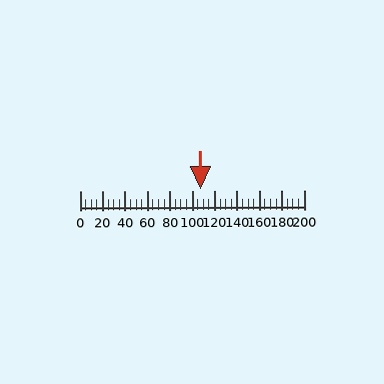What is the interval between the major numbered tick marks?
The major tick marks are spaced 20 units apart.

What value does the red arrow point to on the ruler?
The red arrow points to approximately 107.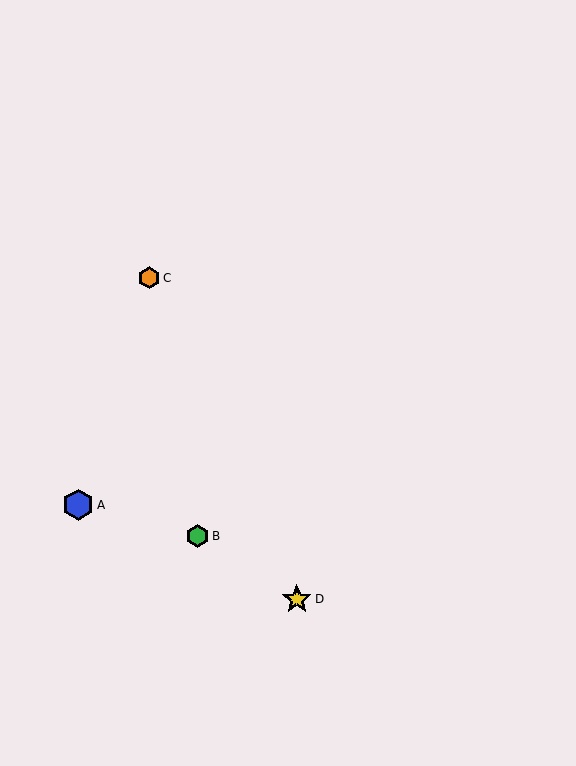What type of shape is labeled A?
Shape A is a blue hexagon.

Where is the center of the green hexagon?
The center of the green hexagon is at (197, 536).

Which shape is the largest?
The blue hexagon (labeled A) is the largest.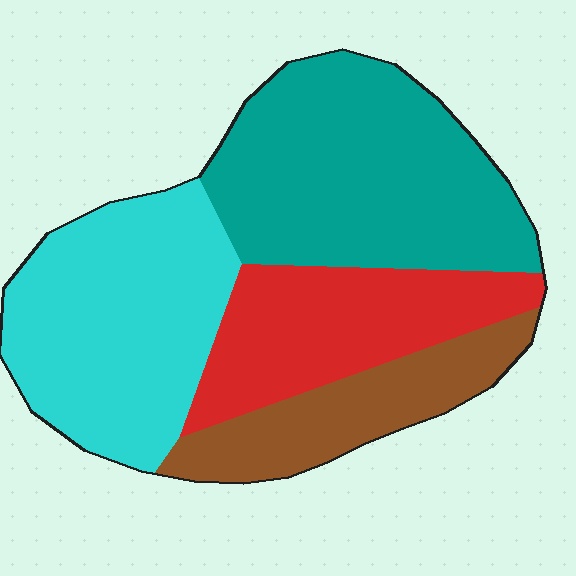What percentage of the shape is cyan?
Cyan takes up about one third (1/3) of the shape.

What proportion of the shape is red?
Red takes up about one fifth (1/5) of the shape.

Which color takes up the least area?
Brown, at roughly 15%.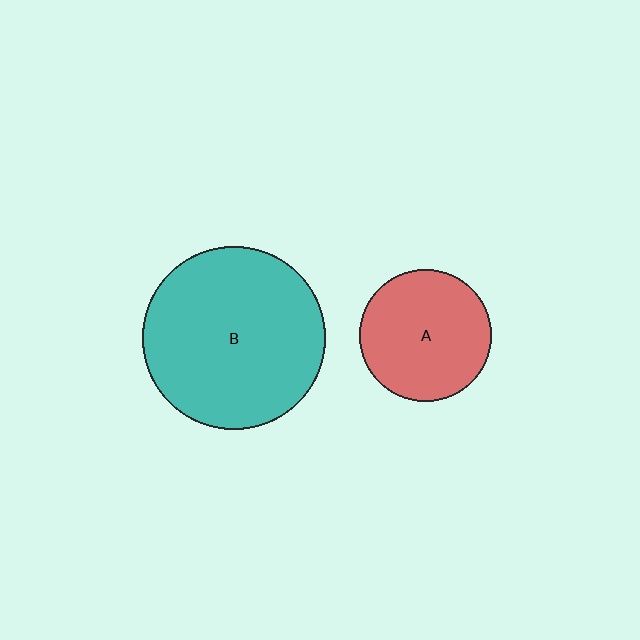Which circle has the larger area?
Circle B (teal).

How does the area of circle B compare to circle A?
Approximately 1.9 times.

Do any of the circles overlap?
No, none of the circles overlap.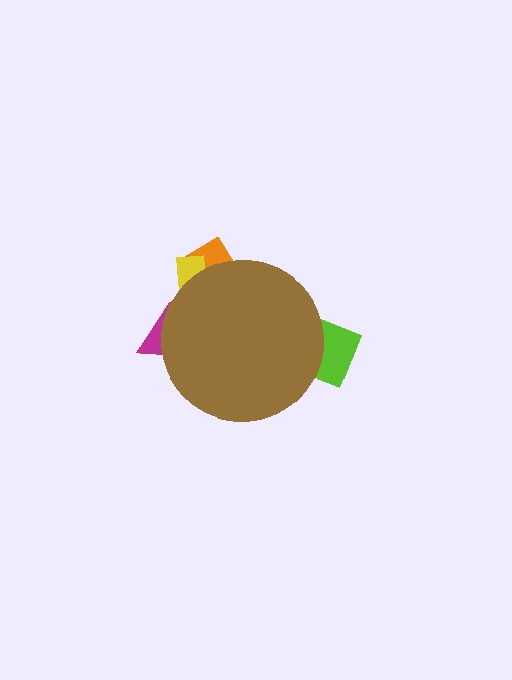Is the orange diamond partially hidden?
Yes, the orange diamond is partially hidden behind the brown circle.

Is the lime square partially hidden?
Yes, the lime square is partially hidden behind the brown circle.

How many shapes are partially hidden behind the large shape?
4 shapes are partially hidden.